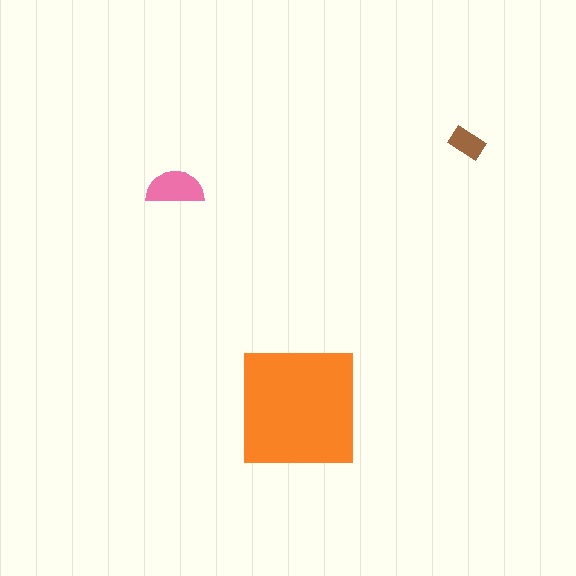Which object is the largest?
The orange square.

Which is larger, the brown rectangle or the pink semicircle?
The pink semicircle.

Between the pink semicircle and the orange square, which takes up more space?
The orange square.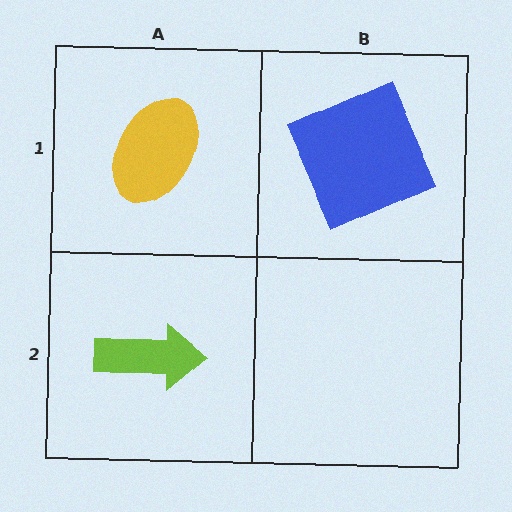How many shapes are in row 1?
2 shapes.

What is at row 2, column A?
A lime arrow.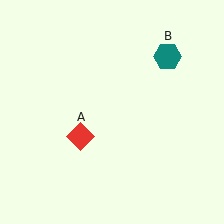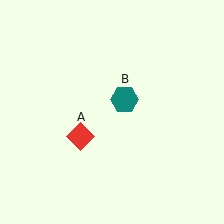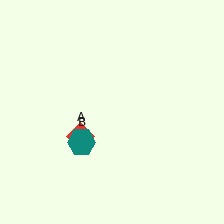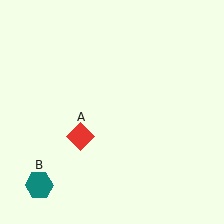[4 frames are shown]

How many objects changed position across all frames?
1 object changed position: teal hexagon (object B).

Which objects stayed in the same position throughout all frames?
Red diamond (object A) remained stationary.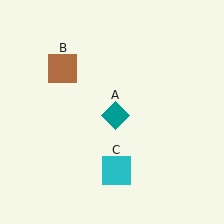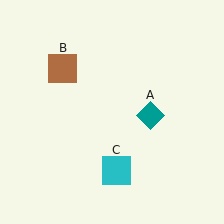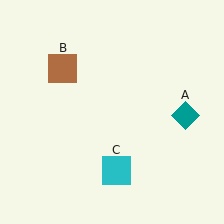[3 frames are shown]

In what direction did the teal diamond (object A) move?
The teal diamond (object A) moved right.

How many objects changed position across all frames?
1 object changed position: teal diamond (object A).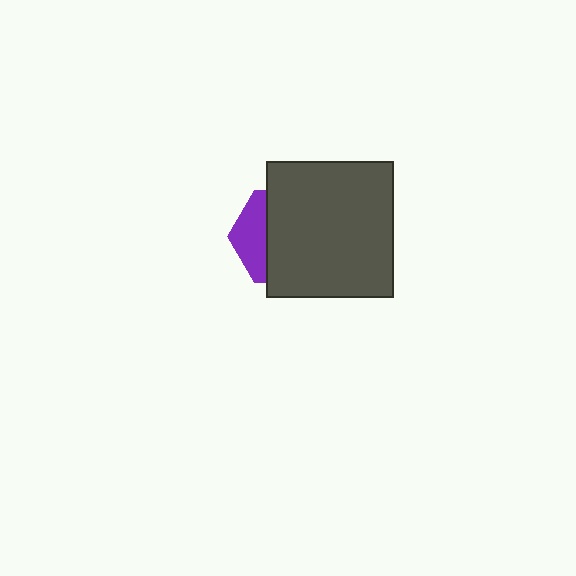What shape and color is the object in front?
The object in front is a dark gray rectangle.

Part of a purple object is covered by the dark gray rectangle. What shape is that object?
It is a hexagon.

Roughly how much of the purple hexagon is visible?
A small part of it is visible (roughly 31%).